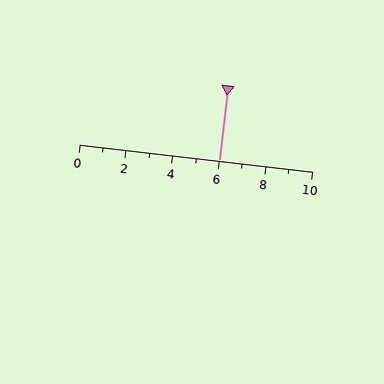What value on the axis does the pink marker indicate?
The marker indicates approximately 6.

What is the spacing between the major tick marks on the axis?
The major ticks are spaced 2 apart.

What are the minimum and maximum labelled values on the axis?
The axis runs from 0 to 10.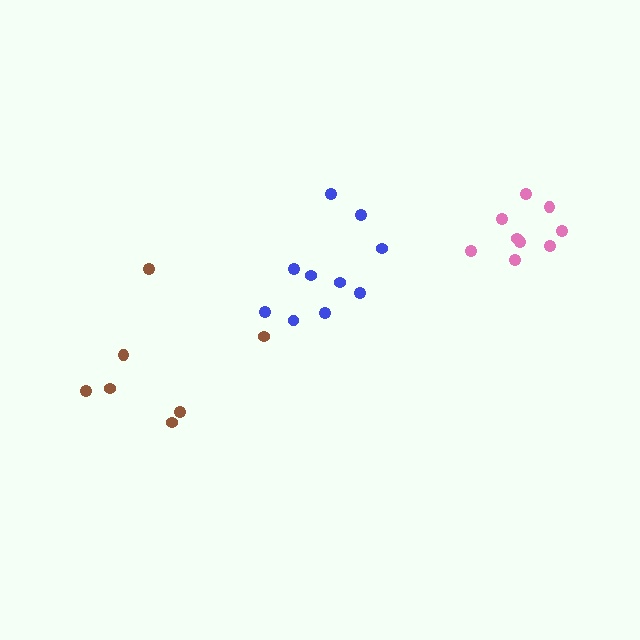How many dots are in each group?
Group 1: 10 dots, Group 2: 7 dots, Group 3: 9 dots (26 total).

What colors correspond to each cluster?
The clusters are colored: blue, brown, pink.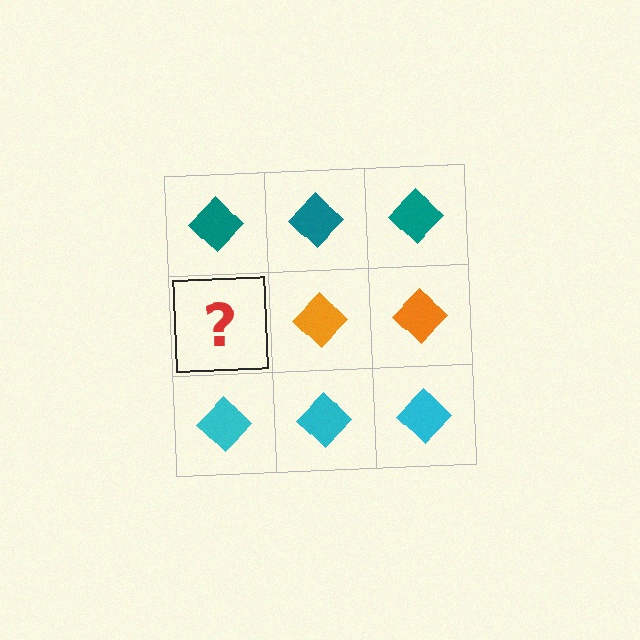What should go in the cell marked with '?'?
The missing cell should contain an orange diamond.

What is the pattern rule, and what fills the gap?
The rule is that each row has a consistent color. The gap should be filled with an orange diamond.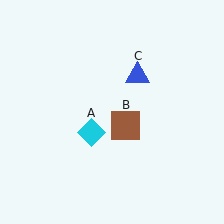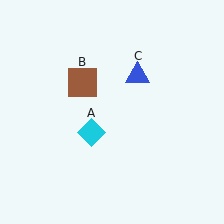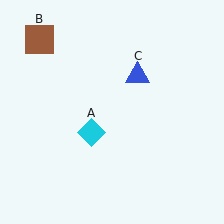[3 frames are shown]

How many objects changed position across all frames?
1 object changed position: brown square (object B).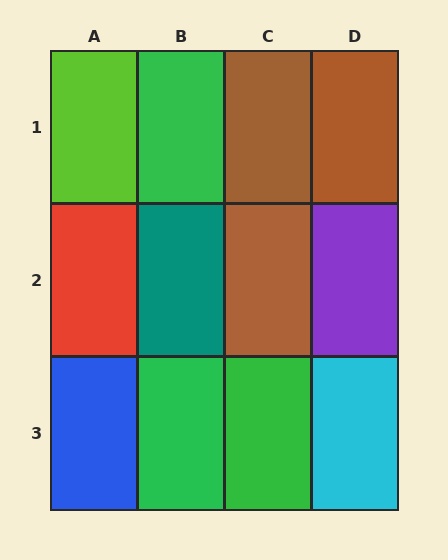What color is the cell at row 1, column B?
Green.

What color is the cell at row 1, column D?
Brown.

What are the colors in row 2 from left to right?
Red, teal, brown, purple.